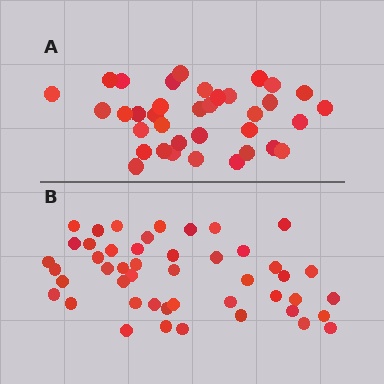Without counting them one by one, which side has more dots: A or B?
Region B (the bottom region) has more dots.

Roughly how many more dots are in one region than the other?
Region B has roughly 12 or so more dots than region A.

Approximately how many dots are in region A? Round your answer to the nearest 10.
About 40 dots. (The exact count is 36, which rounds to 40.)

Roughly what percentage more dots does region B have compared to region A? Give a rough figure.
About 30% more.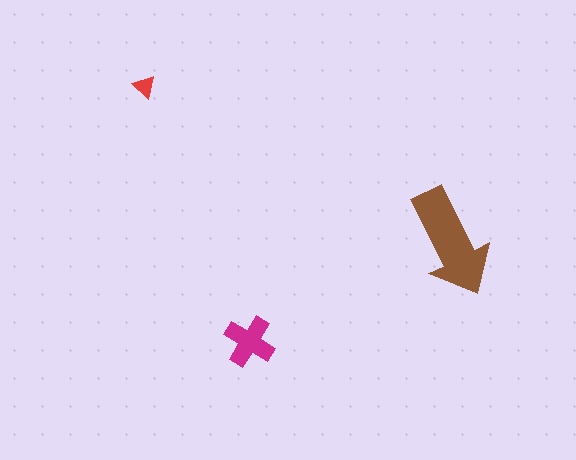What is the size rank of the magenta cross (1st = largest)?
2nd.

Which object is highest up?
The red triangle is topmost.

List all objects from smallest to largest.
The red triangle, the magenta cross, the brown arrow.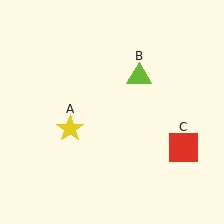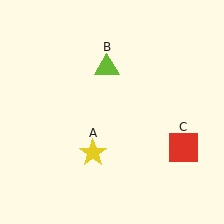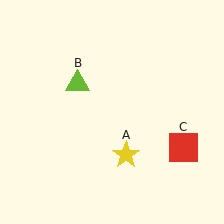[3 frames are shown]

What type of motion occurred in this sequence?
The yellow star (object A), lime triangle (object B) rotated counterclockwise around the center of the scene.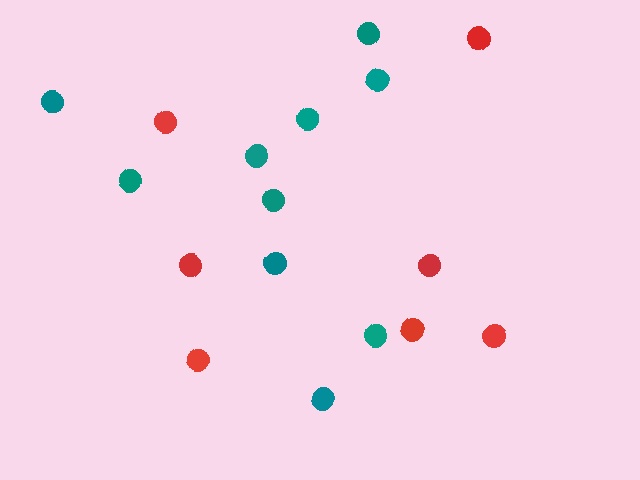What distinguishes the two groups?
There are 2 groups: one group of red circles (7) and one group of teal circles (10).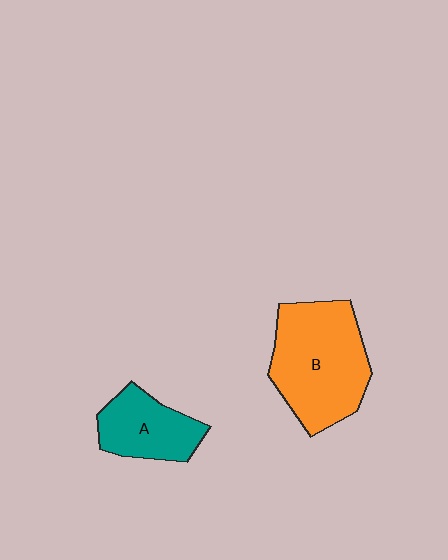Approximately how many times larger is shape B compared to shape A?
Approximately 1.8 times.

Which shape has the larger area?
Shape B (orange).